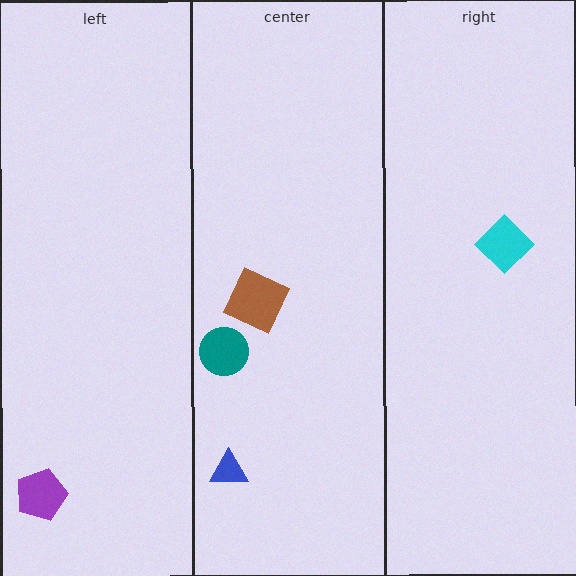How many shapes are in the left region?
1.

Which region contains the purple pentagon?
The left region.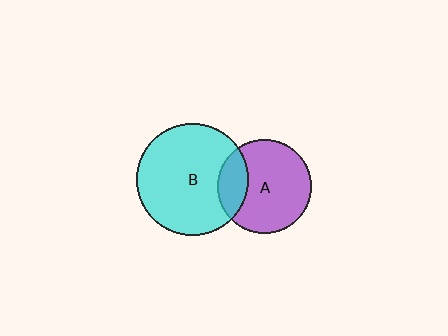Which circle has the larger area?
Circle B (cyan).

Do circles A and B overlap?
Yes.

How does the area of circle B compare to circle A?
Approximately 1.4 times.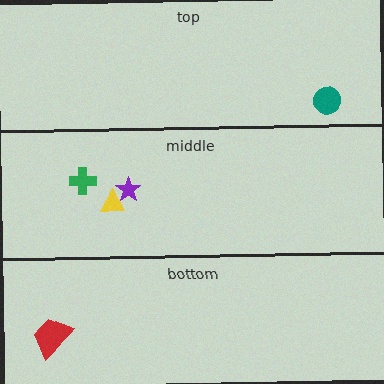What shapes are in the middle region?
The purple star, the yellow triangle, the green cross.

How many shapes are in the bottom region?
1.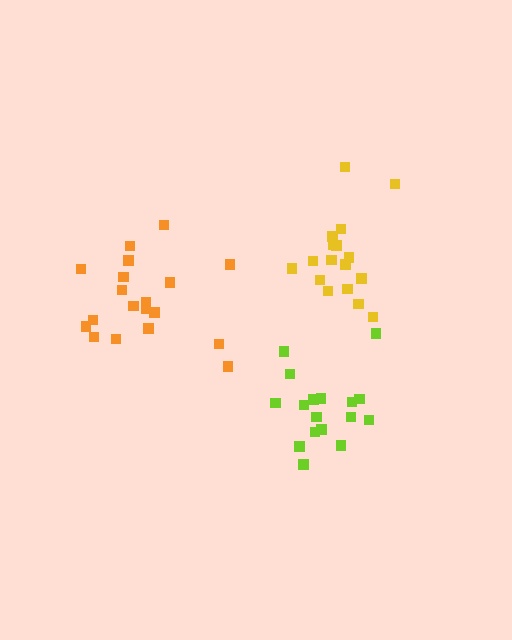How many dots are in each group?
Group 1: 17 dots, Group 2: 19 dots, Group 3: 17 dots (53 total).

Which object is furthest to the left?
The orange cluster is leftmost.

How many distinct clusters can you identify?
There are 3 distinct clusters.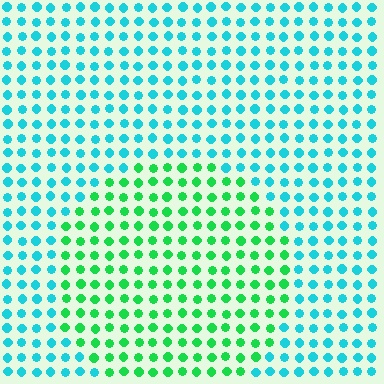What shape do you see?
I see a circle.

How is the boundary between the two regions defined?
The boundary is defined purely by a slight shift in hue (about 48 degrees). Spacing, size, and orientation are identical on both sides.